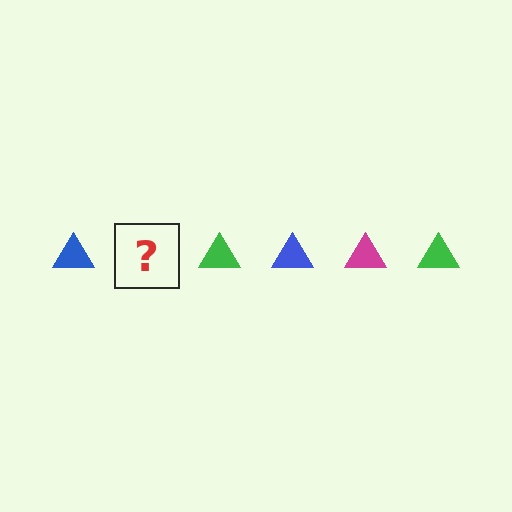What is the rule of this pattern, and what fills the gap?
The rule is that the pattern cycles through blue, magenta, green triangles. The gap should be filled with a magenta triangle.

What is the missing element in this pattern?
The missing element is a magenta triangle.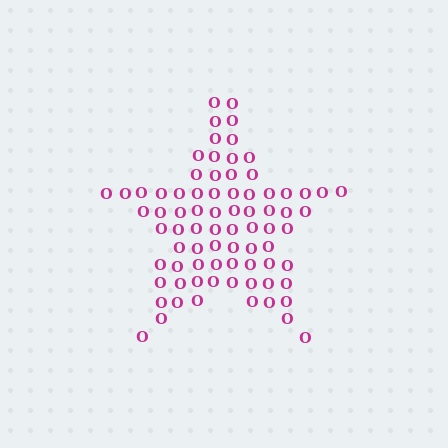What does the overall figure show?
The overall figure shows a star.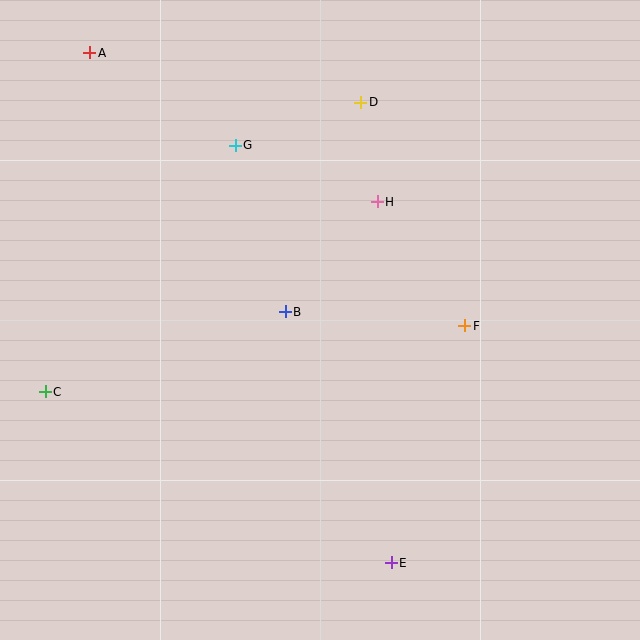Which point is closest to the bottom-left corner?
Point C is closest to the bottom-left corner.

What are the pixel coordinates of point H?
Point H is at (377, 202).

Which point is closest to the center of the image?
Point B at (285, 312) is closest to the center.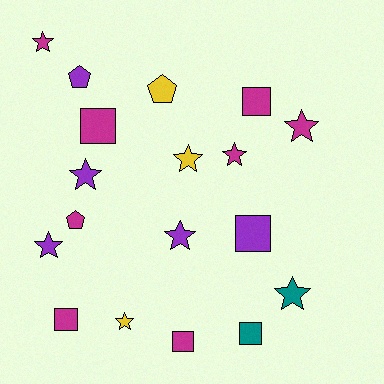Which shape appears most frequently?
Star, with 9 objects.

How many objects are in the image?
There are 18 objects.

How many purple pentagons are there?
There is 1 purple pentagon.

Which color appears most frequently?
Magenta, with 8 objects.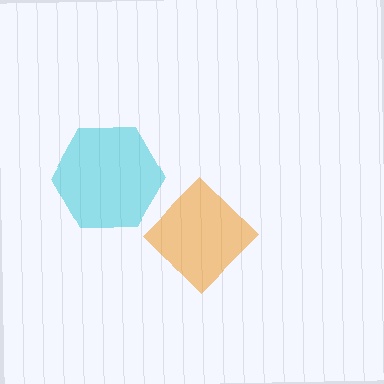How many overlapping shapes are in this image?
There are 2 overlapping shapes in the image.